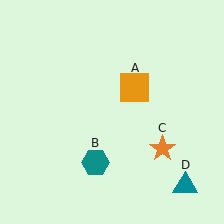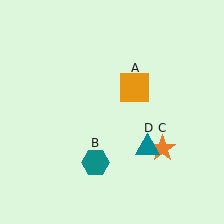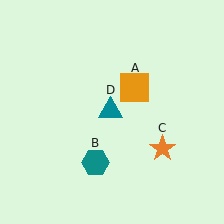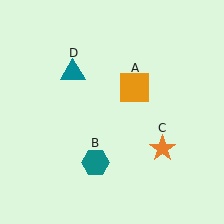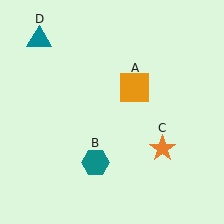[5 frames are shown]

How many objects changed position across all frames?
1 object changed position: teal triangle (object D).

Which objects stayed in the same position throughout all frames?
Orange square (object A) and teal hexagon (object B) and orange star (object C) remained stationary.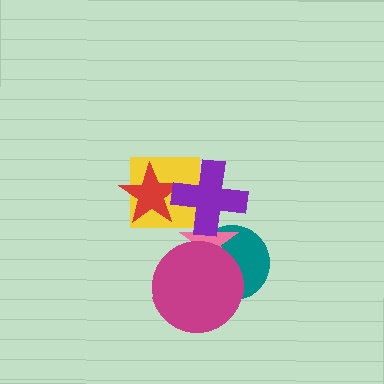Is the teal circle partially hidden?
Yes, it is partially covered by another shape.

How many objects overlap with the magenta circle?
2 objects overlap with the magenta circle.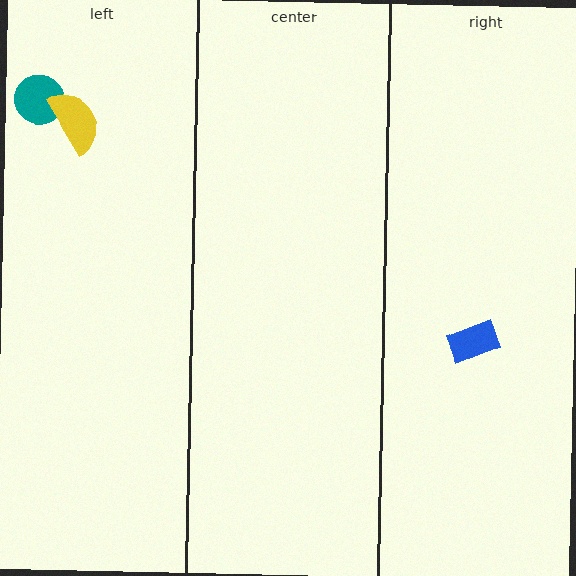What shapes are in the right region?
The blue rectangle.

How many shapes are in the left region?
2.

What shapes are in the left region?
The teal circle, the yellow semicircle.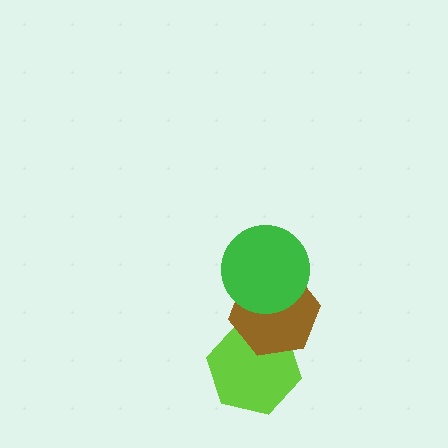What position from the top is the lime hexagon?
The lime hexagon is 3rd from the top.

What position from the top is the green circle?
The green circle is 1st from the top.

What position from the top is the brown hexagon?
The brown hexagon is 2nd from the top.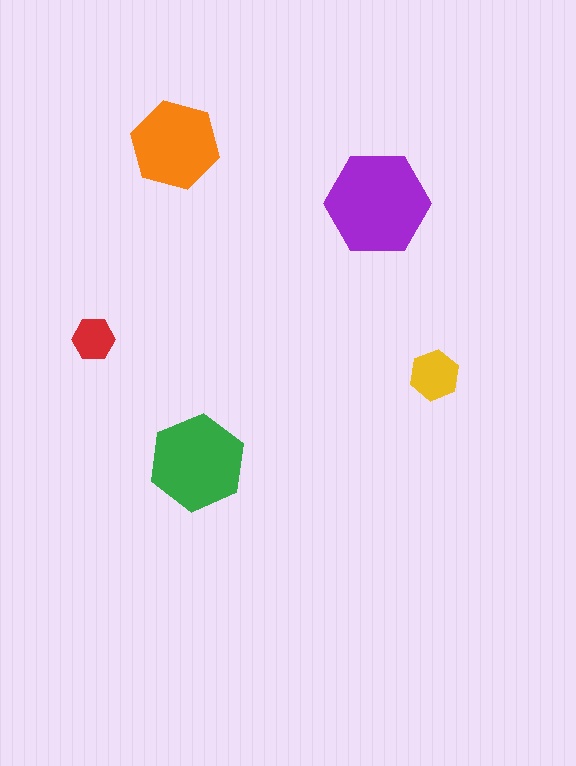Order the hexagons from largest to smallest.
the purple one, the green one, the orange one, the yellow one, the red one.